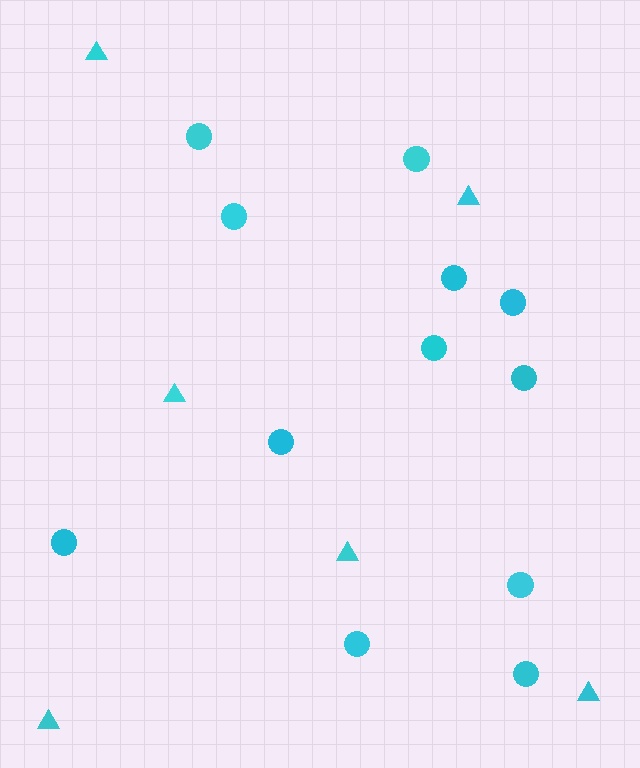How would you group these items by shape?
There are 2 groups: one group of triangles (6) and one group of circles (12).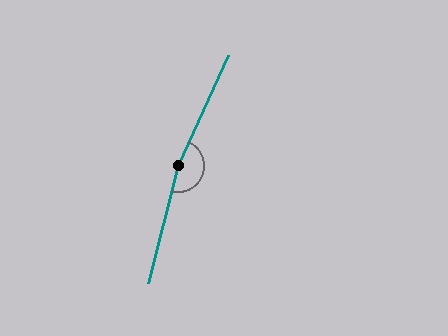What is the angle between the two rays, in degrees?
Approximately 169 degrees.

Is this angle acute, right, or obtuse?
It is obtuse.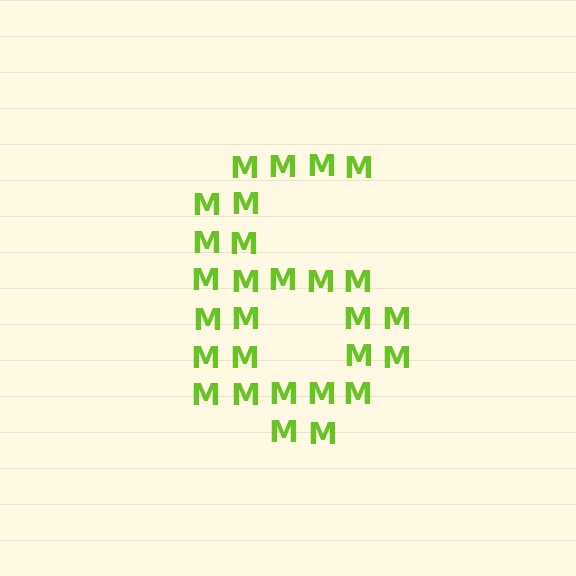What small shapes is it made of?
It is made of small letter M's.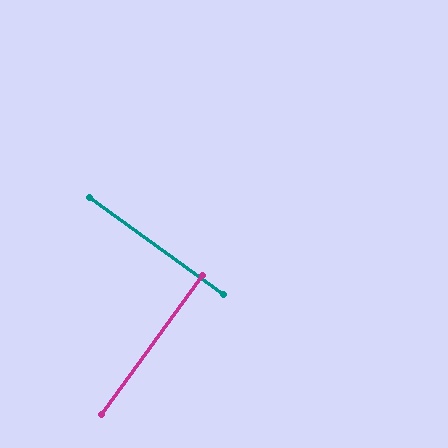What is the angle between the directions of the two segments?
Approximately 90 degrees.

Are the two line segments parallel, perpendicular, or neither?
Perpendicular — they meet at approximately 90°.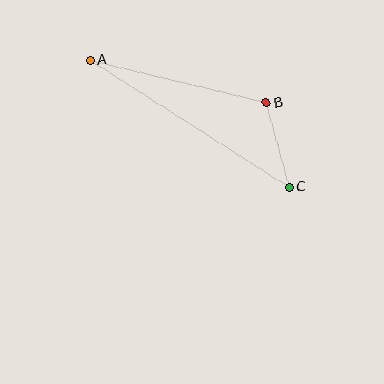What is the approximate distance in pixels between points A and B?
The distance between A and B is approximately 181 pixels.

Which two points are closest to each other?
Points B and C are closest to each other.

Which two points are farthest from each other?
Points A and C are farthest from each other.